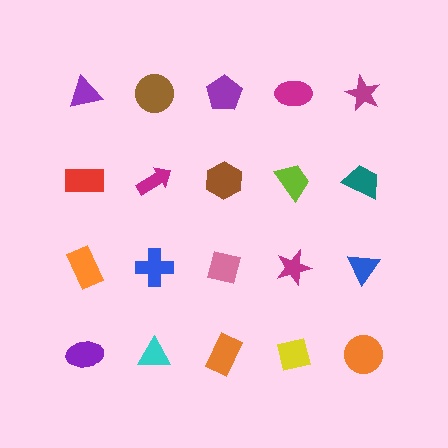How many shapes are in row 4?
5 shapes.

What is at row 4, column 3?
An orange rectangle.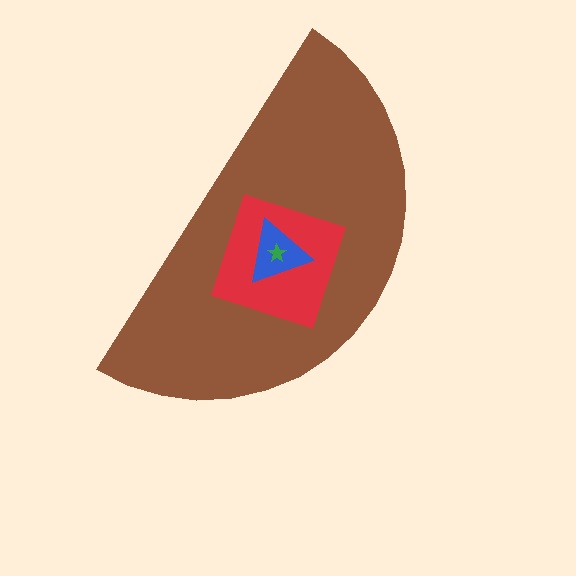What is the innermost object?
The green star.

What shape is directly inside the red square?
The blue triangle.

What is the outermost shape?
The brown semicircle.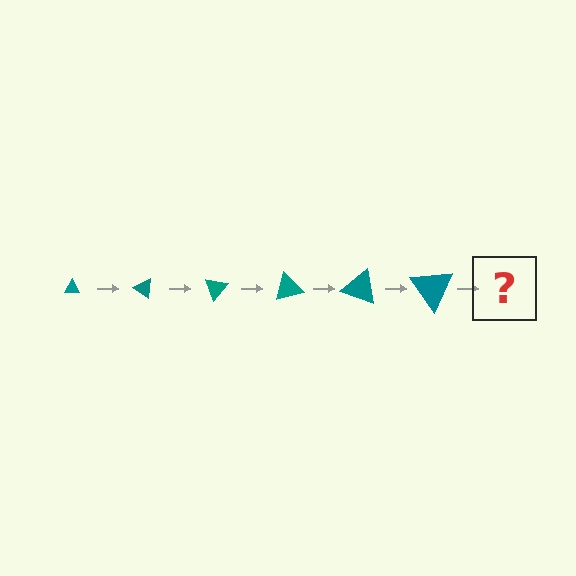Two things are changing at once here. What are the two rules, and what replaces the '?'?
The two rules are that the triangle grows larger each step and it rotates 35 degrees each step. The '?' should be a triangle, larger than the previous one and rotated 210 degrees from the start.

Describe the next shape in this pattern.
It should be a triangle, larger than the previous one and rotated 210 degrees from the start.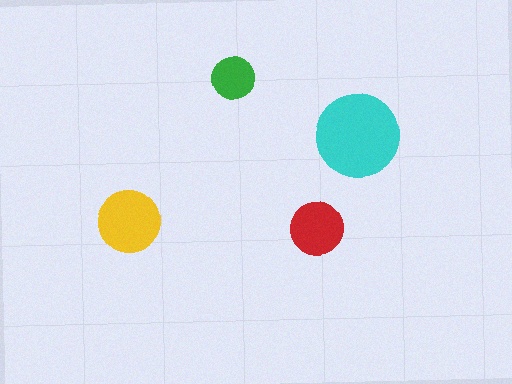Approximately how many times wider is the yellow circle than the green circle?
About 1.5 times wider.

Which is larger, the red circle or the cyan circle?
The cyan one.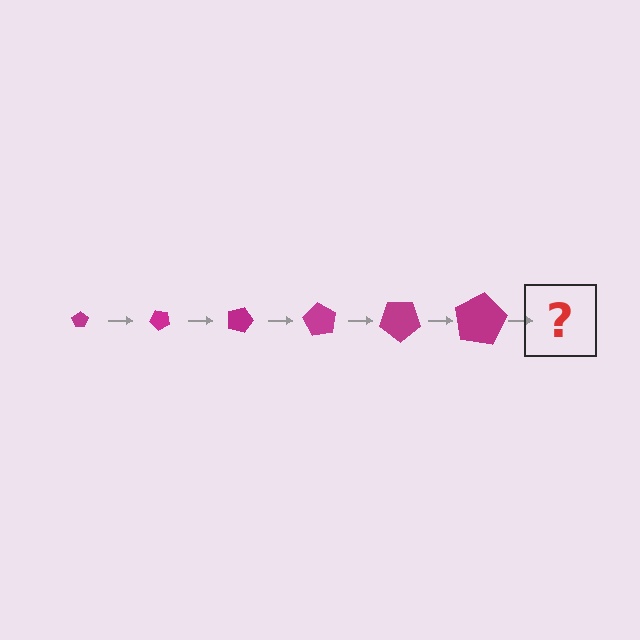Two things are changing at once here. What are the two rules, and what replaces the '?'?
The two rules are that the pentagon grows larger each step and it rotates 45 degrees each step. The '?' should be a pentagon, larger than the previous one and rotated 270 degrees from the start.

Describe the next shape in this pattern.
It should be a pentagon, larger than the previous one and rotated 270 degrees from the start.